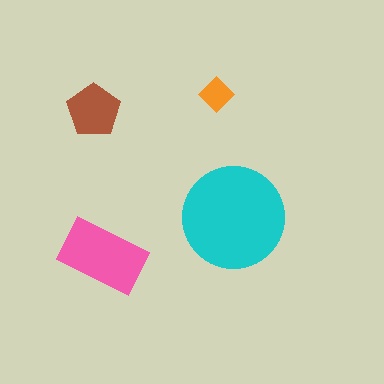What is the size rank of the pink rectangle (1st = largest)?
2nd.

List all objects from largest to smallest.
The cyan circle, the pink rectangle, the brown pentagon, the orange diamond.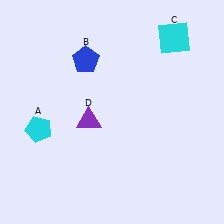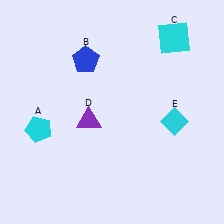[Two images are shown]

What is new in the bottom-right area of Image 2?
A cyan diamond (E) was added in the bottom-right area of Image 2.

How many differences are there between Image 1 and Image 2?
There is 1 difference between the two images.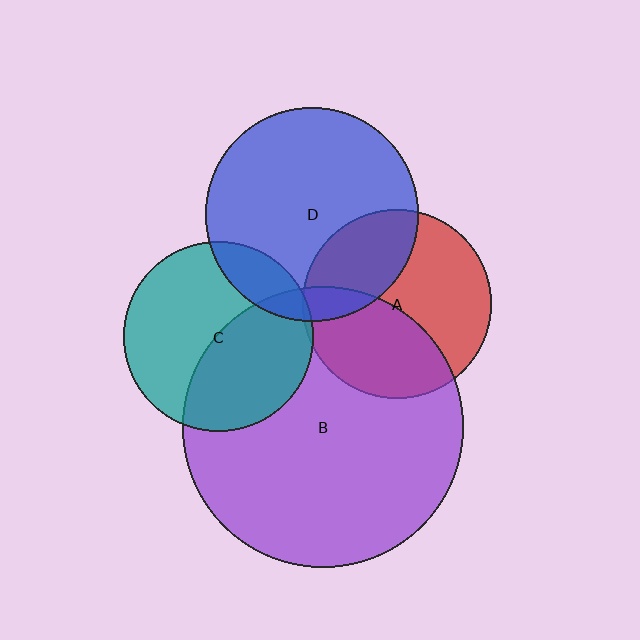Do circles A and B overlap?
Yes.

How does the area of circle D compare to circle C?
Approximately 1.3 times.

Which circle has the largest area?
Circle B (purple).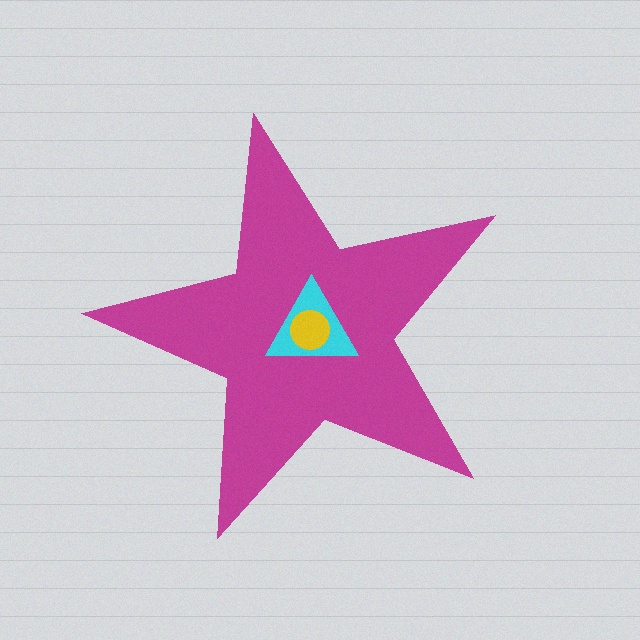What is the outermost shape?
The magenta star.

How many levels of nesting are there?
3.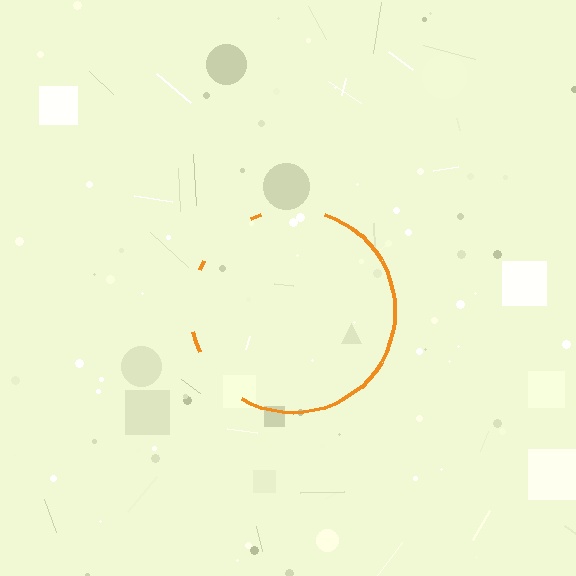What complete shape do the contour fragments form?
The contour fragments form a circle.